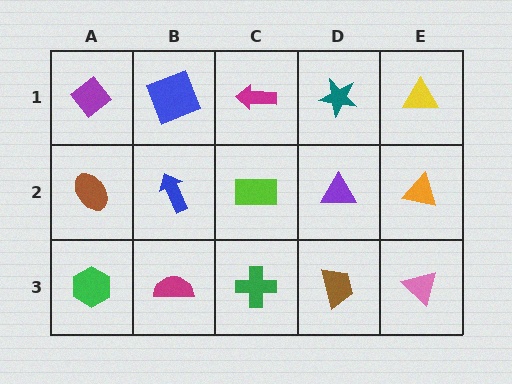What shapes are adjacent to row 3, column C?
A lime rectangle (row 2, column C), a magenta semicircle (row 3, column B), a brown trapezoid (row 3, column D).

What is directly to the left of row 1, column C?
A blue square.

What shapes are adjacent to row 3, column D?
A purple triangle (row 2, column D), a green cross (row 3, column C), a pink triangle (row 3, column E).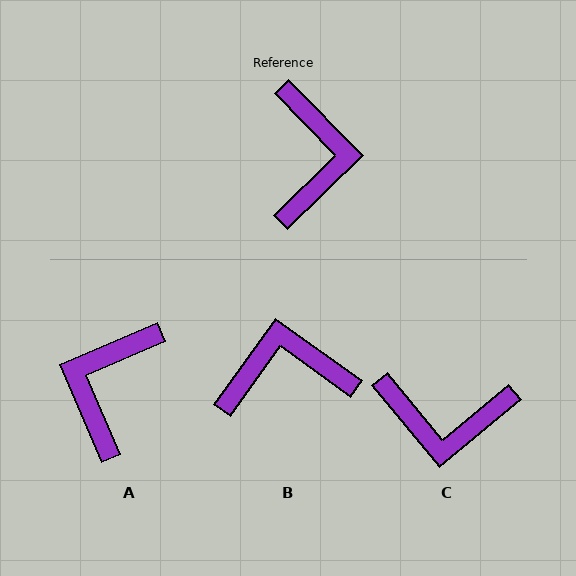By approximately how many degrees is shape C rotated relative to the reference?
Approximately 95 degrees clockwise.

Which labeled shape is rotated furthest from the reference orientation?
A, about 159 degrees away.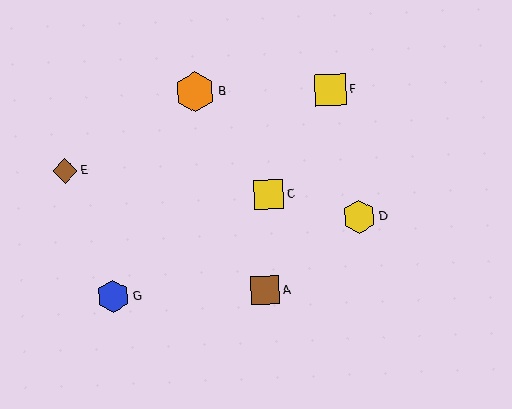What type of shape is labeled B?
Shape B is an orange hexagon.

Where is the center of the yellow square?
The center of the yellow square is at (269, 195).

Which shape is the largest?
The orange hexagon (labeled B) is the largest.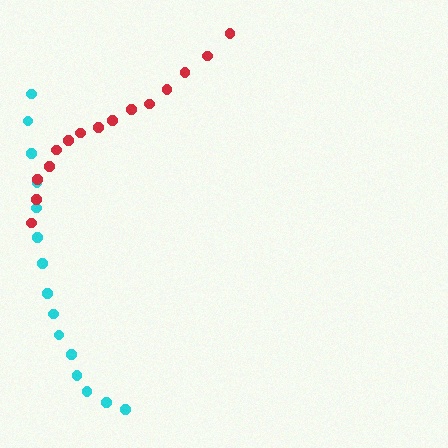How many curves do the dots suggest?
There are 2 distinct paths.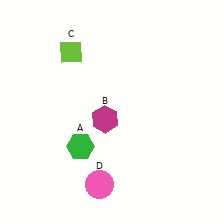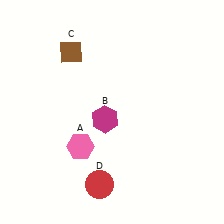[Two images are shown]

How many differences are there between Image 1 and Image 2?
There are 3 differences between the two images.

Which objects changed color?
A changed from green to pink. C changed from lime to brown. D changed from pink to red.